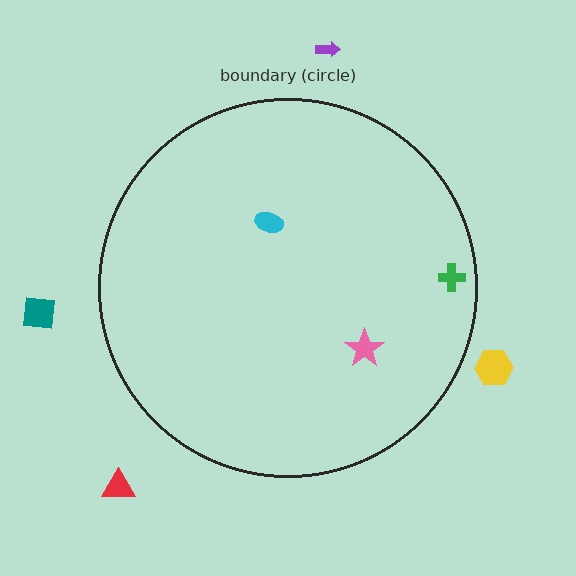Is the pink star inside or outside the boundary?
Inside.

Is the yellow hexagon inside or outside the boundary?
Outside.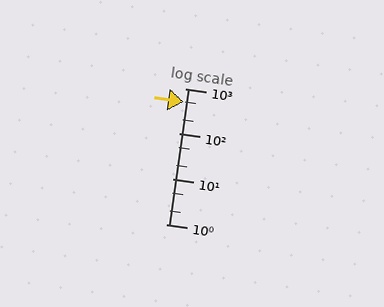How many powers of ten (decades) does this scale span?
The scale spans 3 decades, from 1 to 1000.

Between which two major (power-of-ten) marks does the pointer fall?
The pointer is between 100 and 1000.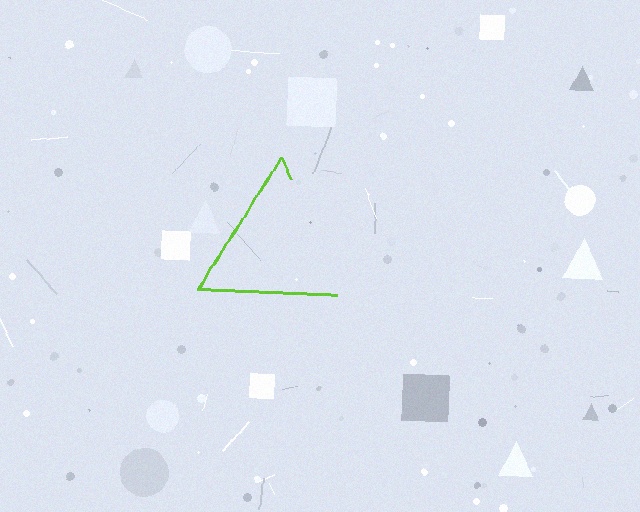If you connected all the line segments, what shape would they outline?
They would outline a triangle.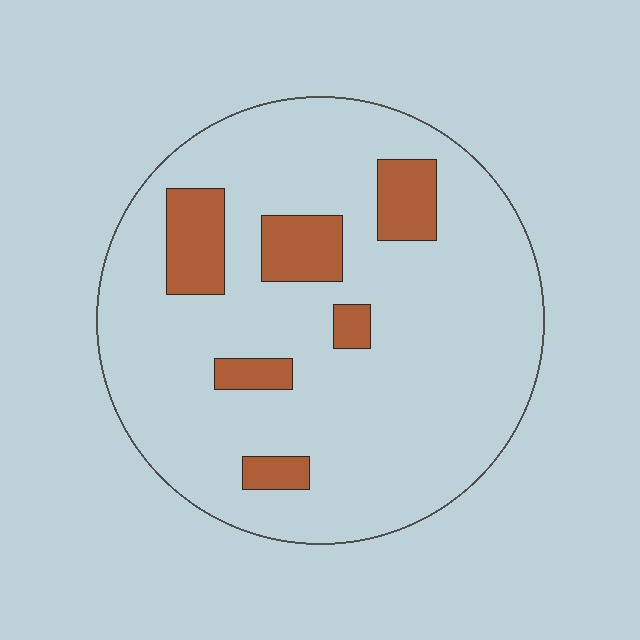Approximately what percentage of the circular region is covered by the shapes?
Approximately 15%.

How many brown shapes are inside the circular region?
6.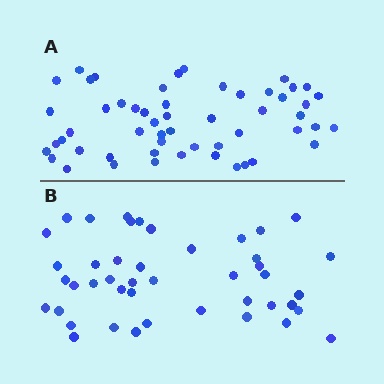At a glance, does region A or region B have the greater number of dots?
Region A (the top region) has more dots.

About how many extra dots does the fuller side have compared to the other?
Region A has roughly 10 or so more dots than region B.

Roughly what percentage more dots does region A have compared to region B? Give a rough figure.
About 25% more.